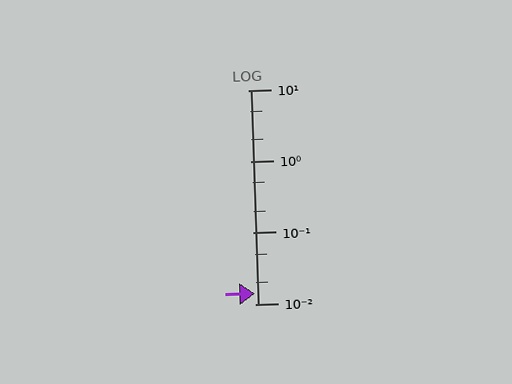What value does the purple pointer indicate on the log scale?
The pointer indicates approximately 0.014.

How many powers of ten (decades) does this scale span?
The scale spans 3 decades, from 0.01 to 10.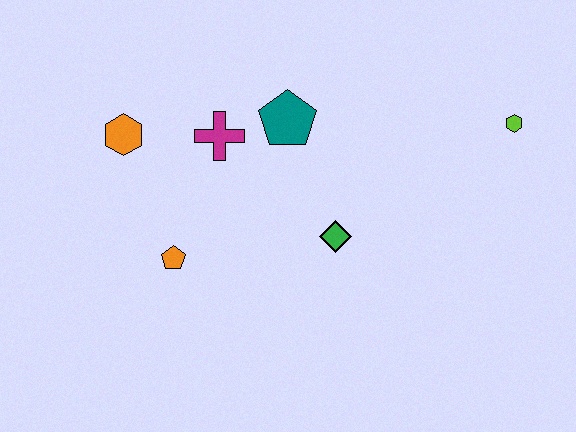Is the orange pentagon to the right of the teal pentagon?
No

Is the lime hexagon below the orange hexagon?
No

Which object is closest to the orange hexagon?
The magenta cross is closest to the orange hexagon.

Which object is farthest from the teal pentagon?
The lime hexagon is farthest from the teal pentagon.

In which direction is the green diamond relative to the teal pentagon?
The green diamond is below the teal pentagon.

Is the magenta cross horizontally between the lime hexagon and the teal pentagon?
No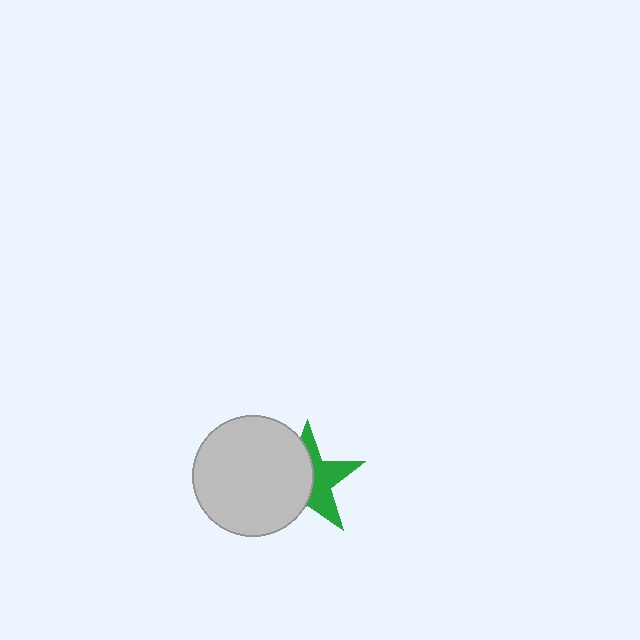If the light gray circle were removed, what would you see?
You would see the complete green star.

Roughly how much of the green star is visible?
About half of it is visible (roughly 46%).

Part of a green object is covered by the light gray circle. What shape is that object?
It is a star.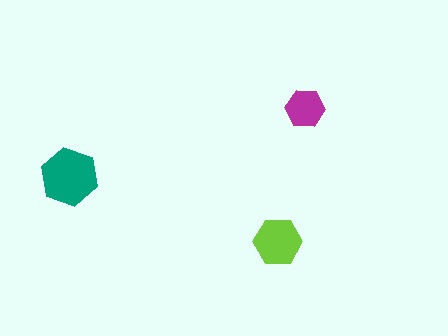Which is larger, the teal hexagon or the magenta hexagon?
The teal one.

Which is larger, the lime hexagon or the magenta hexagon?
The lime one.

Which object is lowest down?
The lime hexagon is bottommost.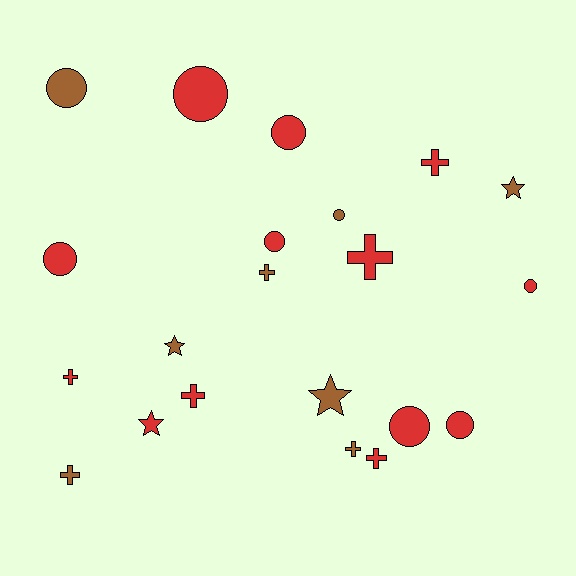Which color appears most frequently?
Red, with 13 objects.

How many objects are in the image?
There are 21 objects.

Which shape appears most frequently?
Circle, with 9 objects.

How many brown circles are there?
There are 2 brown circles.